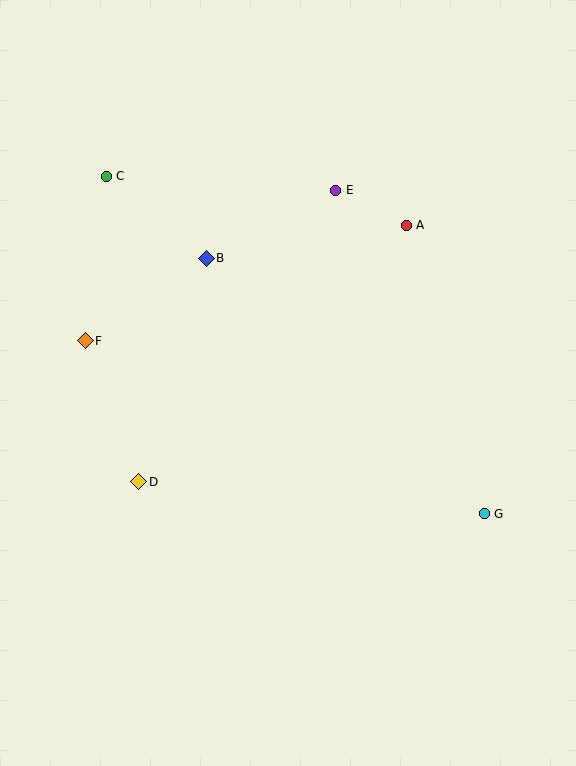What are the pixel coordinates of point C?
Point C is at (106, 176).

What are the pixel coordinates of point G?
Point G is at (484, 514).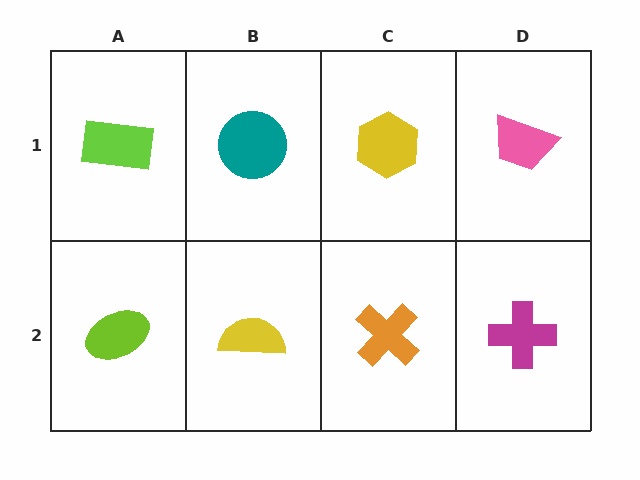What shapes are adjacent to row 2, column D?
A pink trapezoid (row 1, column D), an orange cross (row 2, column C).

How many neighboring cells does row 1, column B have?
3.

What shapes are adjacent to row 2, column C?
A yellow hexagon (row 1, column C), a yellow semicircle (row 2, column B), a magenta cross (row 2, column D).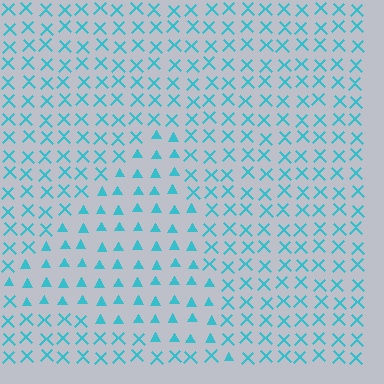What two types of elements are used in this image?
The image uses triangles inside the triangle region and X marks outside it.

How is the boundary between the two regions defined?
The boundary is defined by a change in element shape: triangles inside vs. X marks outside. All elements share the same color and spacing.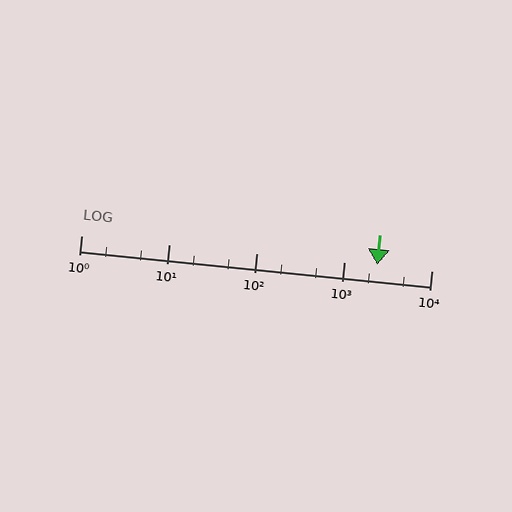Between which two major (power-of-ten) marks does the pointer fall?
The pointer is between 1000 and 10000.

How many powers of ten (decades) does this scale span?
The scale spans 4 decades, from 1 to 10000.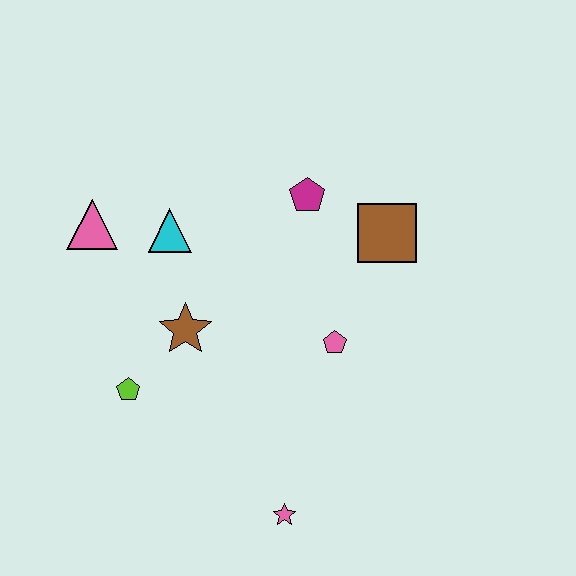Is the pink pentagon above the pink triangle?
No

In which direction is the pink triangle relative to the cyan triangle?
The pink triangle is to the left of the cyan triangle.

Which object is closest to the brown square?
The magenta pentagon is closest to the brown square.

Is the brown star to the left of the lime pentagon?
No